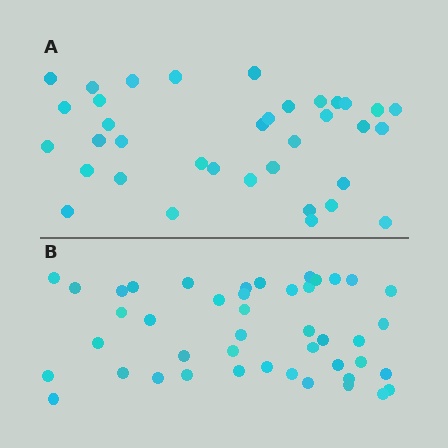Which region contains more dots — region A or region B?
Region B (the bottom region) has more dots.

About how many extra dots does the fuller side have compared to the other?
Region B has roughly 8 or so more dots than region A.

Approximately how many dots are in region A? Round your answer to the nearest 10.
About 40 dots. (The exact count is 36, which rounds to 40.)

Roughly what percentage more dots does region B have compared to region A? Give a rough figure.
About 20% more.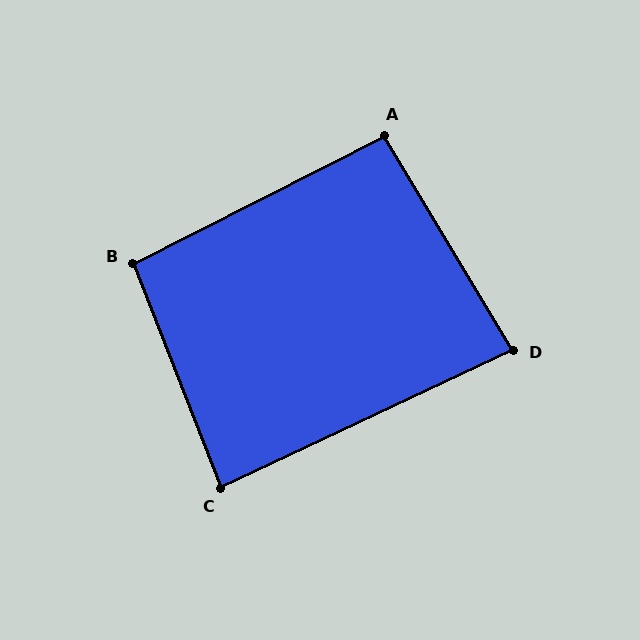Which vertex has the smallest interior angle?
D, at approximately 84 degrees.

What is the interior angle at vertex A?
Approximately 94 degrees (approximately right).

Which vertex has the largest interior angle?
B, at approximately 96 degrees.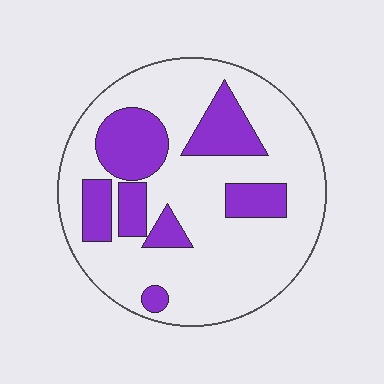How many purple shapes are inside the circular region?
7.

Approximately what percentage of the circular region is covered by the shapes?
Approximately 25%.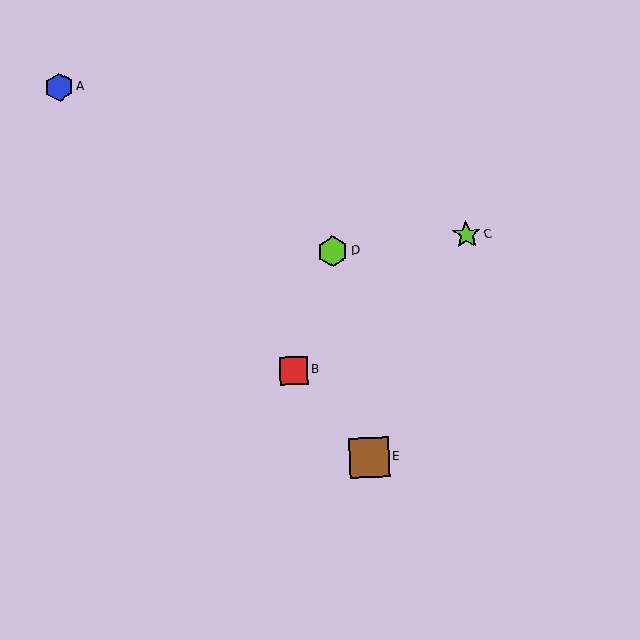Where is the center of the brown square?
The center of the brown square is at (369, 458).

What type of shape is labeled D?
Shape D is a lime hexagon.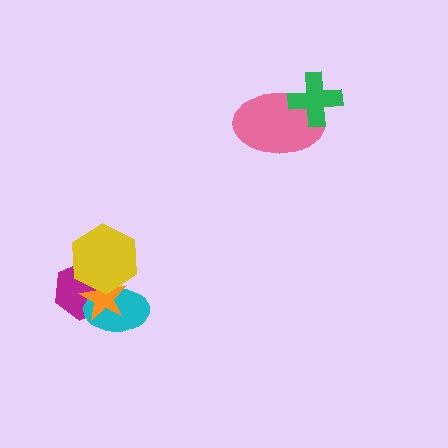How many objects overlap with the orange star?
3 objects overlap with the orange star.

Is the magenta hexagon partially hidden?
Yes, it is partially covered by another shape.